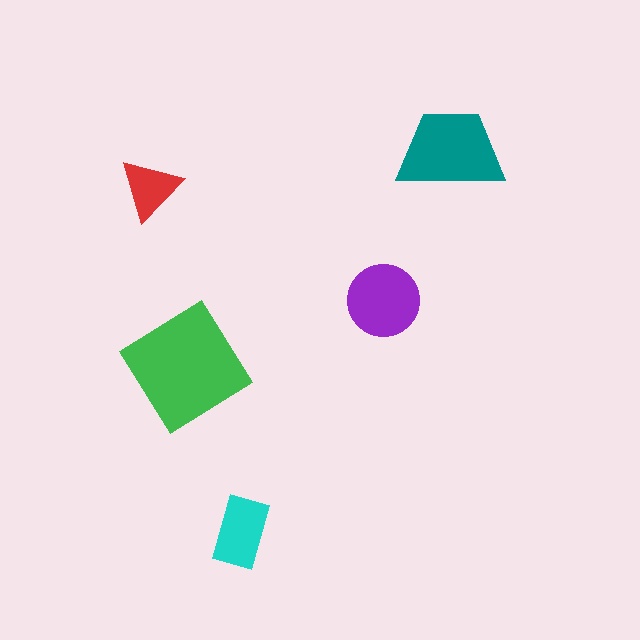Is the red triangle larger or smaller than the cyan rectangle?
Smaller.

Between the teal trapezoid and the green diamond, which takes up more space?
The green diamond.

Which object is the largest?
The green diamond.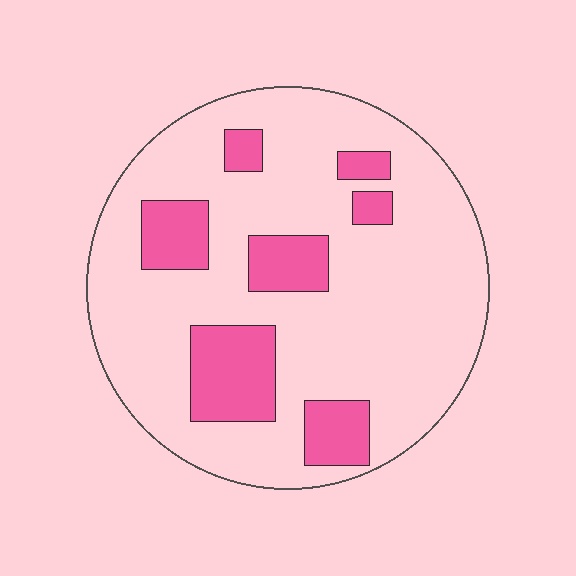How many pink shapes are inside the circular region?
7.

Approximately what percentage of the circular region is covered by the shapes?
Approximately 20%.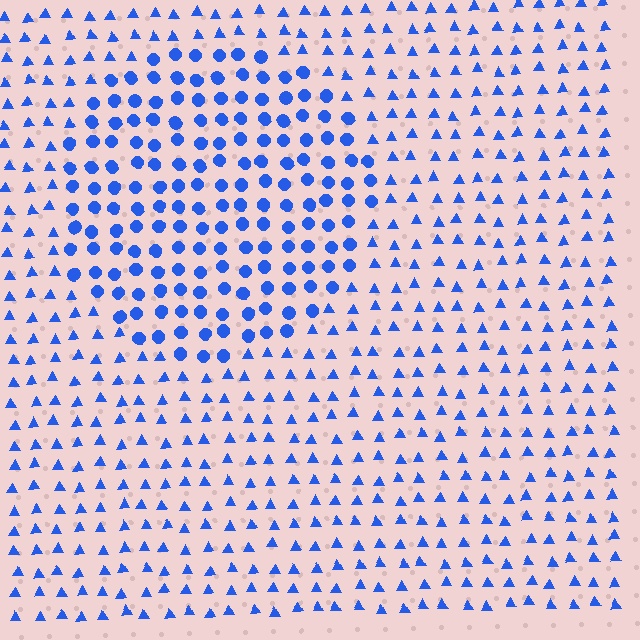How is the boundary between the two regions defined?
The boundary is defined by a change in element shape: circles inside vs. triangles outside. All elements share the same color and spacing.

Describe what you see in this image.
The image is filled with small blue elements arranged in a uniform grid. A circle-shaped region contains circles, while the surrounding area contains triangles. The boundary is defined purely by the change in element shape.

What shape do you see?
I see a circle.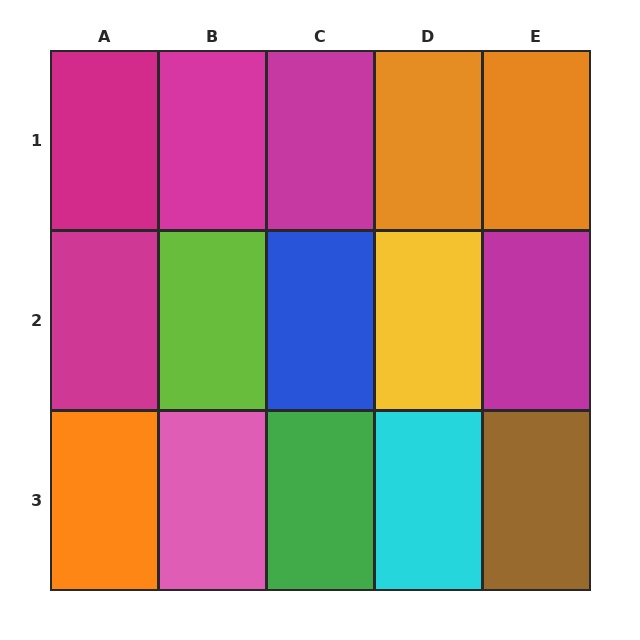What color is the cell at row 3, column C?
Green.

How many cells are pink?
1 cell is pink.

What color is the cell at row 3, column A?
Orange.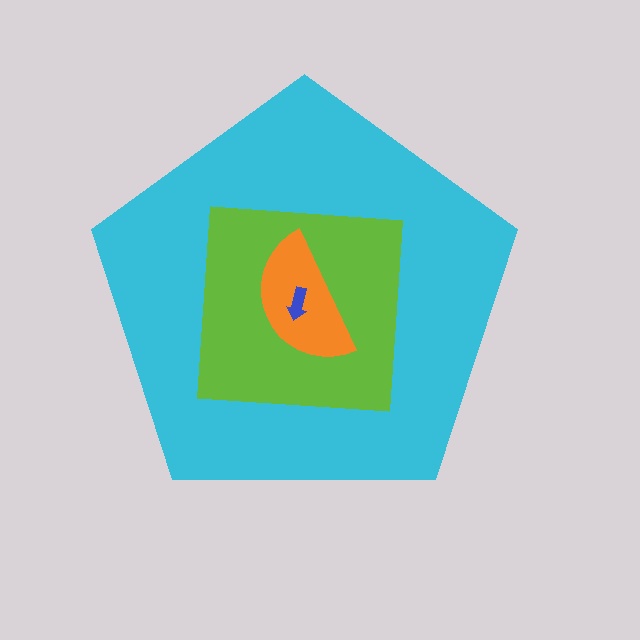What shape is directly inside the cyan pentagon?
The lime square.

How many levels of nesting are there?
4.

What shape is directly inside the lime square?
The orange semicircle.